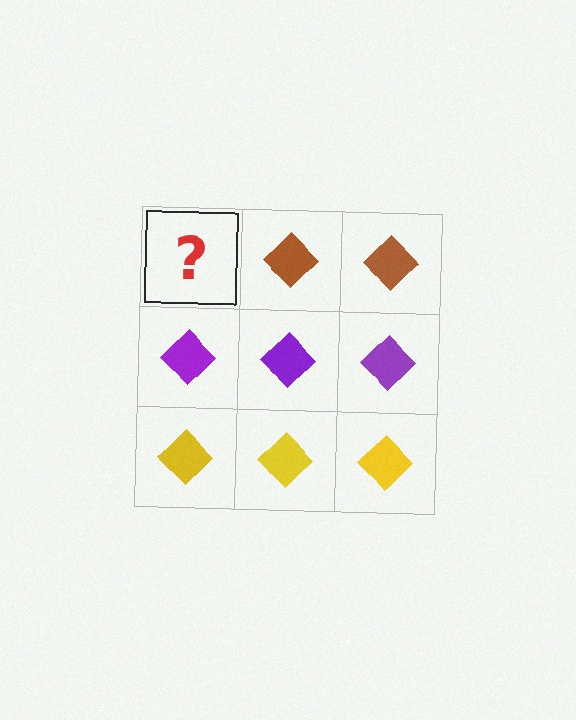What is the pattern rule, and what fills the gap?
The rule is that each row has a consistent color. The gap should be filled with a brown diamond.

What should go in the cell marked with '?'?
The missing cell should contain a brown diamond.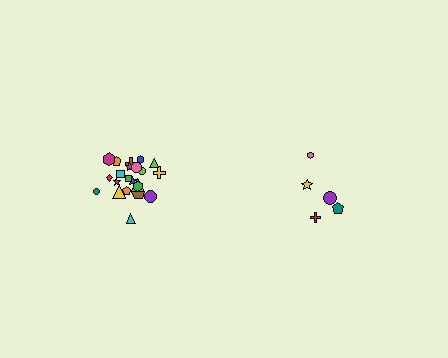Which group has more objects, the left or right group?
The left group.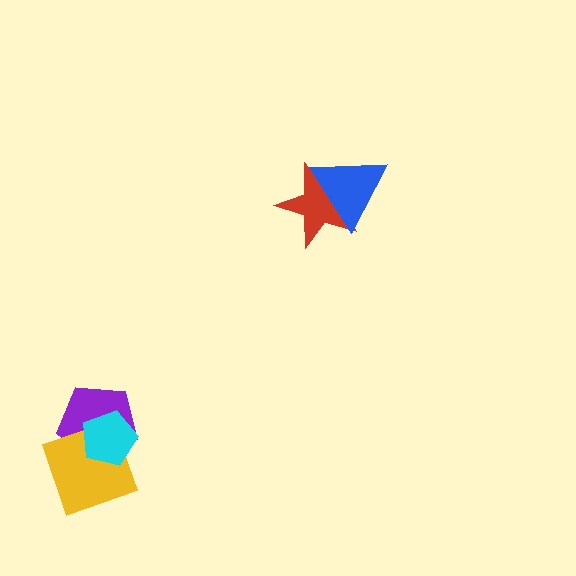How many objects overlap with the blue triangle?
1 object overlaps with the blue triangle.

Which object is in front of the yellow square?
The cyan pentagon is in front of the yellow square.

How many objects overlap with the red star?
1 object overlaps with the red star.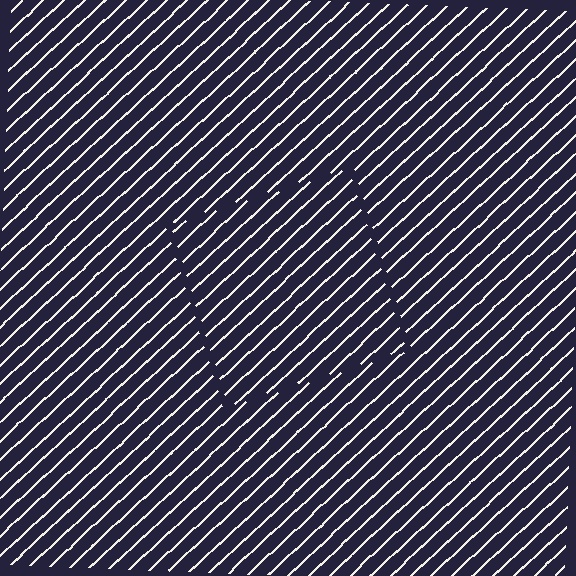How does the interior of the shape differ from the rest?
The interior of the shape contains the same grating, shifted by half a period — the contour is defined by the phase discontinuity where line-ends from the inner and outer gratings abut.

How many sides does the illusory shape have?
4 sides — the line-ends trace a square.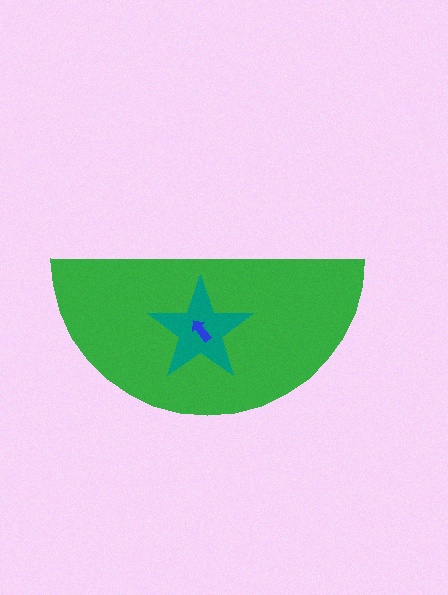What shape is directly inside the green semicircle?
The teal star.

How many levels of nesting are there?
3.